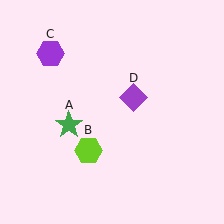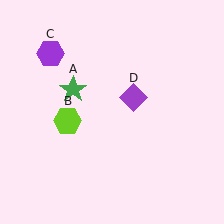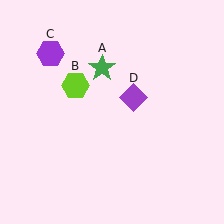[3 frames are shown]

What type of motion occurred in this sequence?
The green star (object A), lime hexagon (object B) rotated clockwise around the center of the scene.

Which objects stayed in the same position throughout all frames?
Purple hexagon (object C) and purple diamond (object D) remained stationary.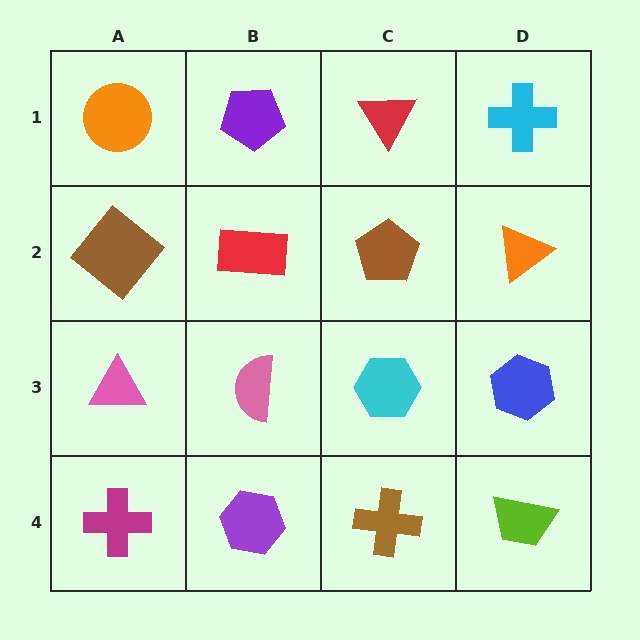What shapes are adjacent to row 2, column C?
A red triangle (row 1, column C), a cyan hexagon (row 3, column C), a red rectangle (row 2, column B), an orange triangle (row 2, column D).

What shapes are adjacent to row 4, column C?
A cyan hexagon (row 3, column C), a purple hexagon (row 4, column B), a lime trapezoid (row 4, column D).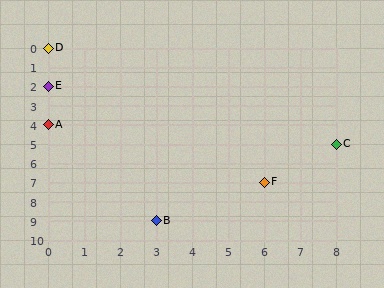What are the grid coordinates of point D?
Point D is at grid coordinates (0, 0).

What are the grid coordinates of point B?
Point B is at grid coordinates (3, 9).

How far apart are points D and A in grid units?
Points D and A are 4 rows apart.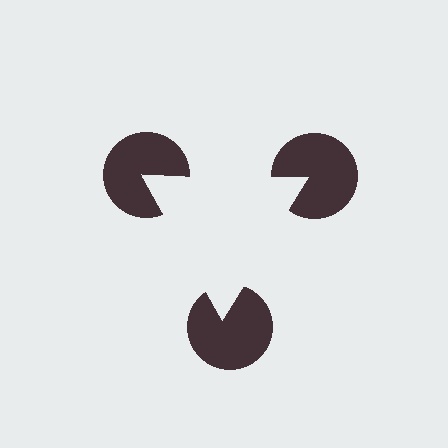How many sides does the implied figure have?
3 sides.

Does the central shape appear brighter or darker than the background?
It typically appears slightly brighter than the background, even though no actual brightness change is drawn.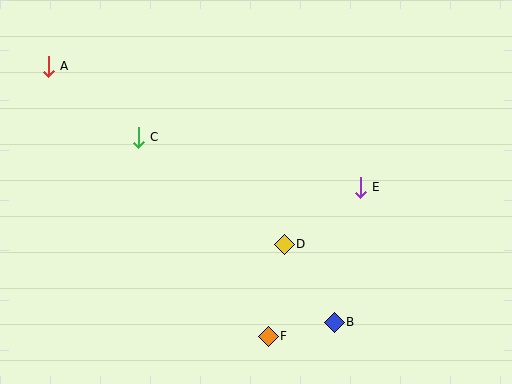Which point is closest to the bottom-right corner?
Point B is closest to the bottom-right corner.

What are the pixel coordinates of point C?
Point C is at (138, 137).